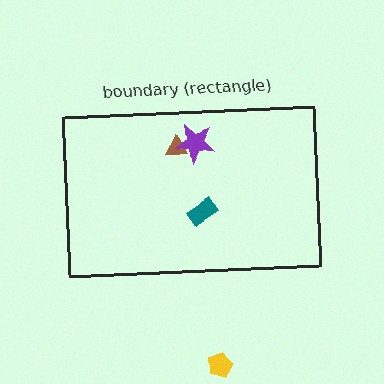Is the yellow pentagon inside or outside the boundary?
Outside.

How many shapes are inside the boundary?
3 inside, 1 outside.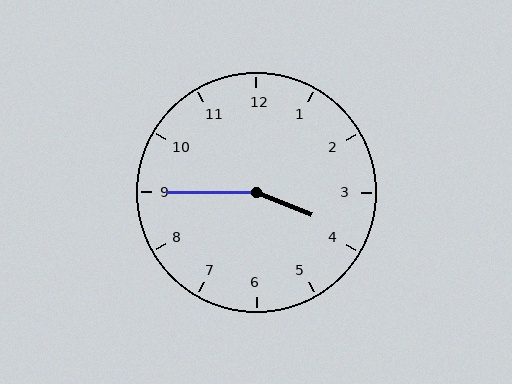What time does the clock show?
3:45.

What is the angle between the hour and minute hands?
Approximately 158 degrees.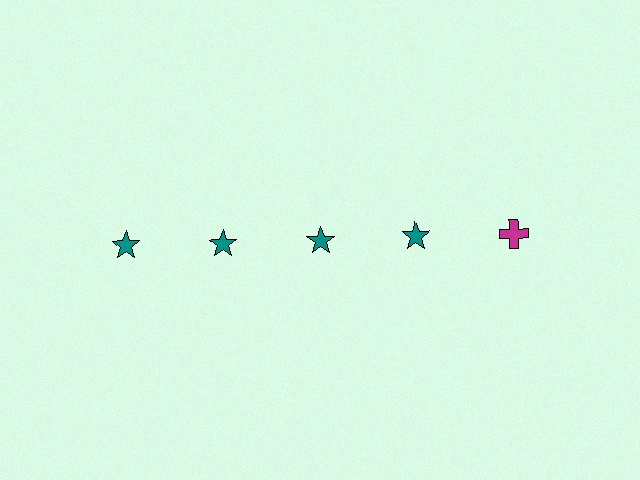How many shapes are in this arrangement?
There are 5 shapes arranged in a grid pattern.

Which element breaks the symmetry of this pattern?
The magenta cross in the top row, rightmost column breaks the symmetry. All other shapes are teal stars.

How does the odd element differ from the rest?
It differs in both color (magenta instead of teal) and shape (cross instead of star).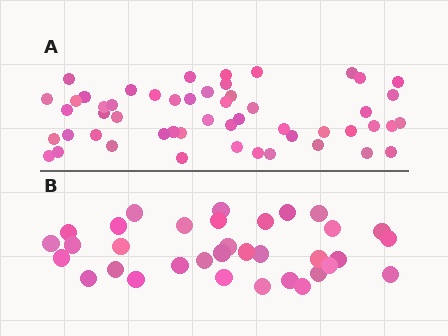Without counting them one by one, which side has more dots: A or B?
Region A (the top region) has more dots.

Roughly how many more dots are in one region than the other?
Region A has approximately 20 more dots than region B.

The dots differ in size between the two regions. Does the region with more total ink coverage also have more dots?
No. Region B has more total ink coverage because its dots are larger, but region A actually contains more individual dots. Total area can be misleading — the number of items is what matters here.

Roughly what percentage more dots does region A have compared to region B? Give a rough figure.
About 55% more.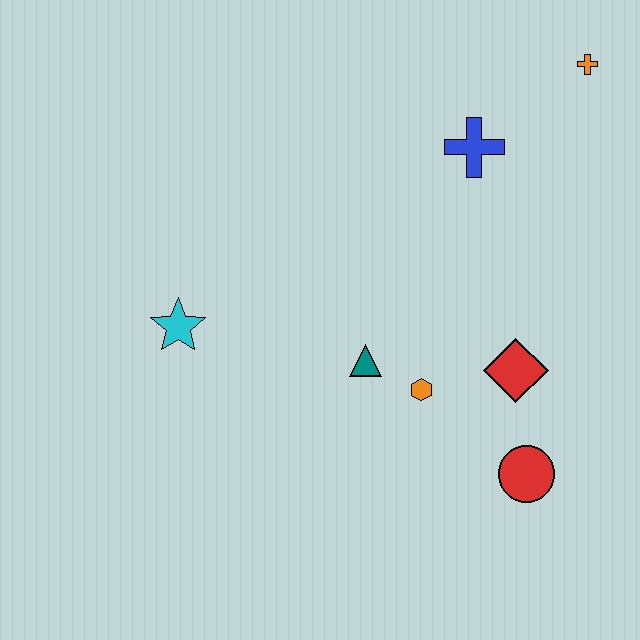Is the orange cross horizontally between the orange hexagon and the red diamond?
No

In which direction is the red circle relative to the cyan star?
The red circle is to the right of the cyan star.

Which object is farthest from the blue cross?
The cyan star is farthest from the blue cross.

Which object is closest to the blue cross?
The orange cross is closest to the blue cross.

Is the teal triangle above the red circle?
Yes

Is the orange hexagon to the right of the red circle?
No